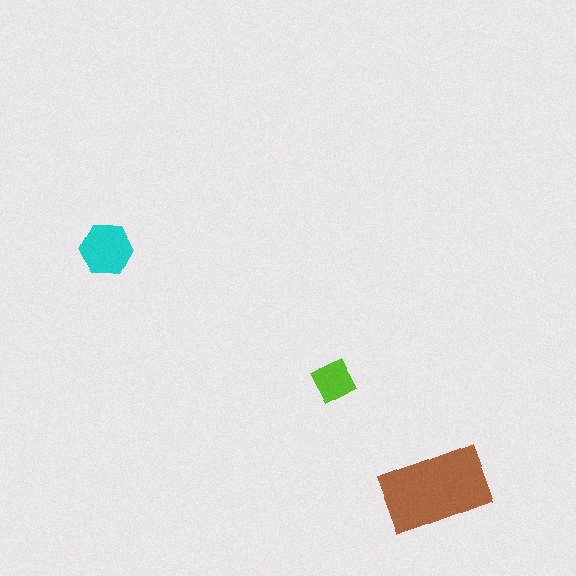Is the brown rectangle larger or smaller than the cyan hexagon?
Larger.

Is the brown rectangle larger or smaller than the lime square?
Larger.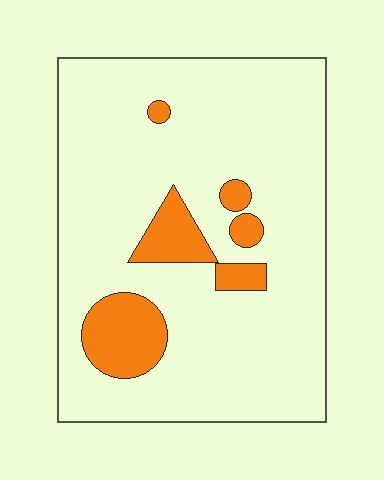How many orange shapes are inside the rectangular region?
6.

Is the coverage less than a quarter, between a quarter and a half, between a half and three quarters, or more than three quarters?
Less than a quarter.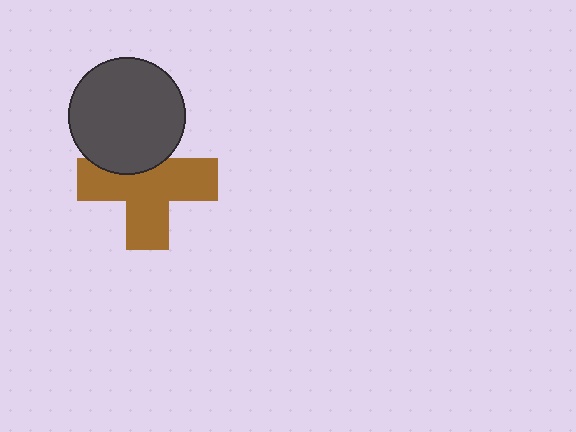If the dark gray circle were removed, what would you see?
You would see the complete brown cross.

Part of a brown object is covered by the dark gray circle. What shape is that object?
It is a cross.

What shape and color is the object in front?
The object in front is a dark gray circle.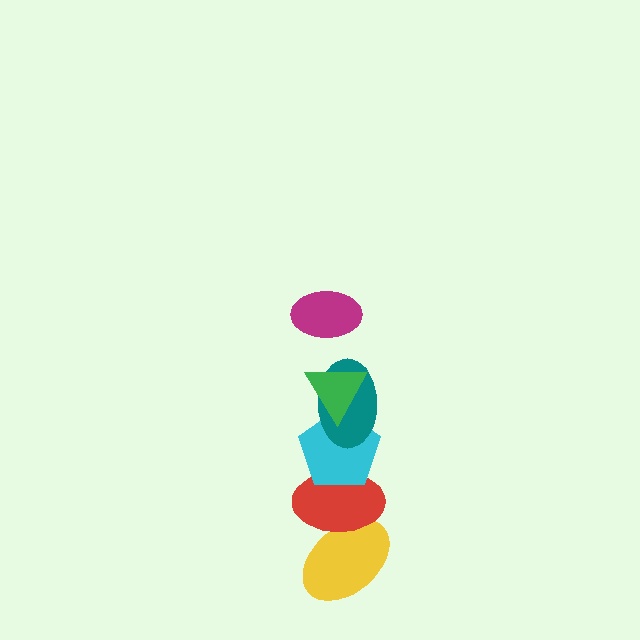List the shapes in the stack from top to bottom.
From top to bottom: the magenta ellipse, the green triangle, the teal ellipse, the cyan pentagon, the red ellipse, the yellow ellipse.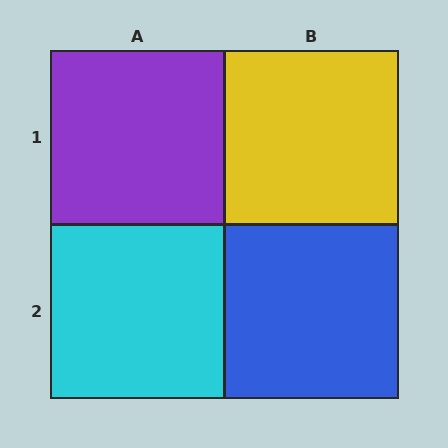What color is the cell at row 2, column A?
Cyan.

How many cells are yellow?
1 cell is yellow.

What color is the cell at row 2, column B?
Blue.